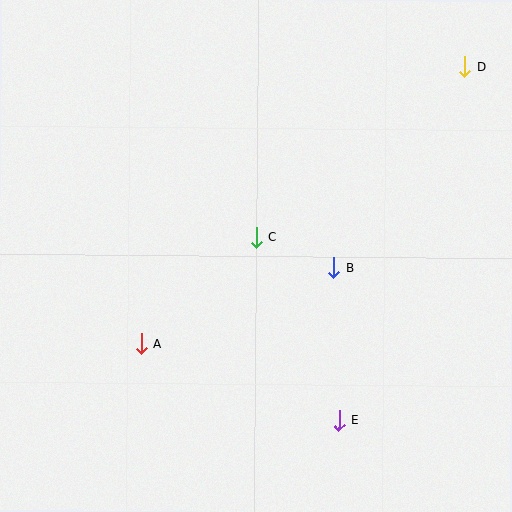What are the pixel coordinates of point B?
Point B is at (334, 268).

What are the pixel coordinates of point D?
Point D is at (464, 67).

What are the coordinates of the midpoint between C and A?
The midpoint between C and A is at (199, 290).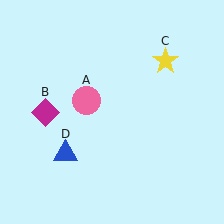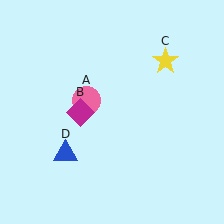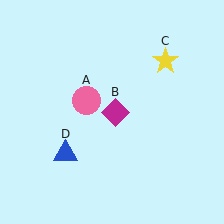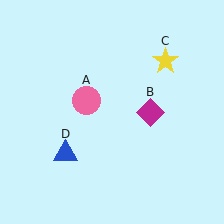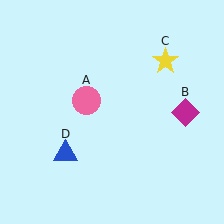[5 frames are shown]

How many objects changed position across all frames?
1 object changed position: magenta diamond (object B).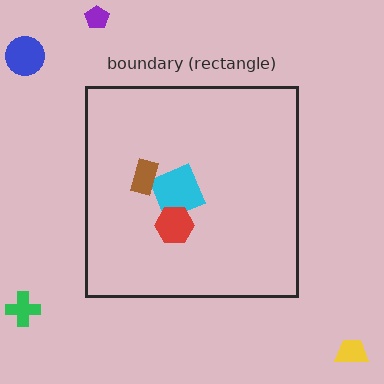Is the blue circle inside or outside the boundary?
Outside.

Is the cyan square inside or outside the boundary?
Inside.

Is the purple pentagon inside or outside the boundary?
Outside.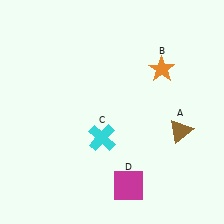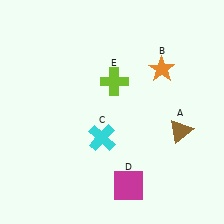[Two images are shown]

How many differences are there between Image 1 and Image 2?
There is 1 difference between the two images.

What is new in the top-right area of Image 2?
A lime cross (E) was added in the top-right area of Image 2.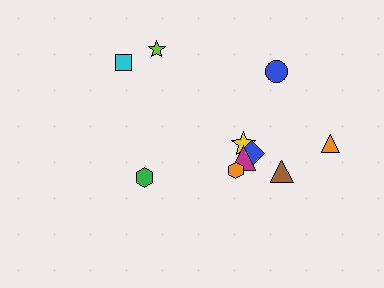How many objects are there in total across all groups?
There are 10 objects.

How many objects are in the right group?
There are 7 objects.